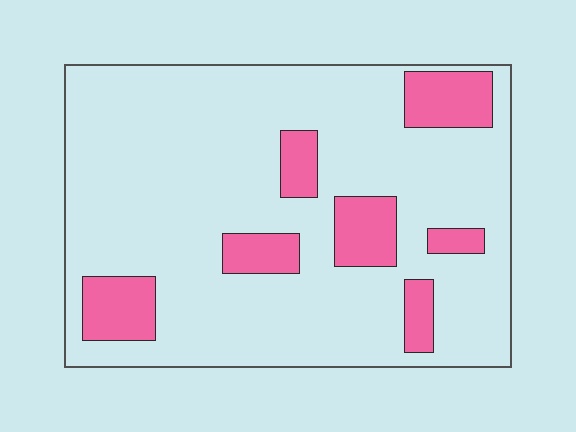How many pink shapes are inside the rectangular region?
7.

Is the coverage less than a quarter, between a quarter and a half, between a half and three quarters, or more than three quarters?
Less than a quarter.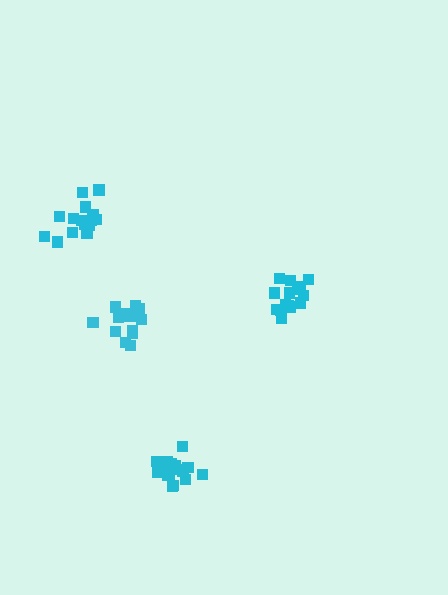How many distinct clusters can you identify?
There are 4 distinct clusters.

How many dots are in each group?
Group 1: 17 dots, Group 2: 17 dots, Group 3: 16 dots, Group 4: 18 dots (68 total).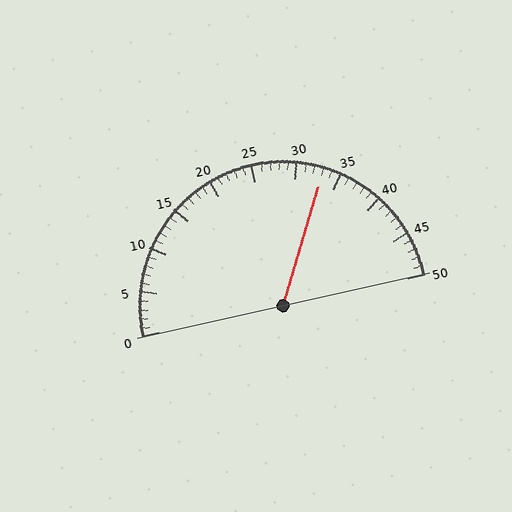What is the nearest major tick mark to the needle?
The nearest major tick mark is 35.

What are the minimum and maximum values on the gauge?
The gauge ranges from 0 to 50.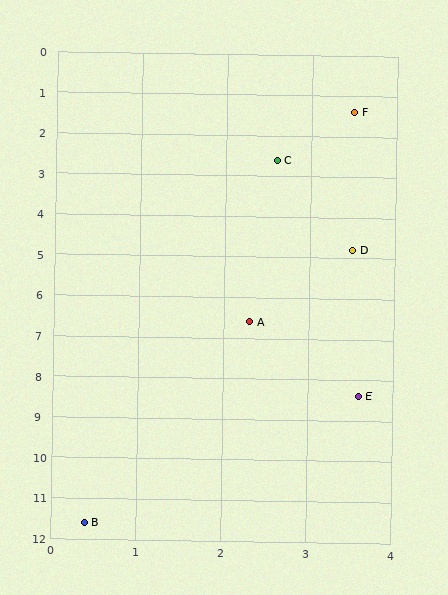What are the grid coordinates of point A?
Point A is at approximately (2.3, 6.6).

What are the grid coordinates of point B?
Point B is at approximately (0.4, 11.6).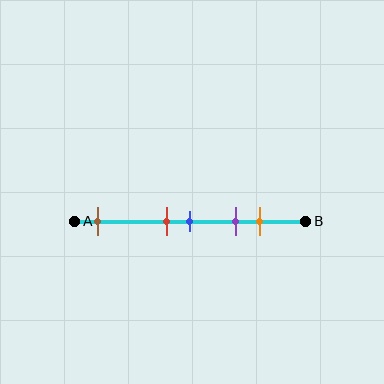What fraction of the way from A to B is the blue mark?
The blue mark is approximately 50% (0.5) of the way from A to B.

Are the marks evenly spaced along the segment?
No, the marks are not evenly spaced.